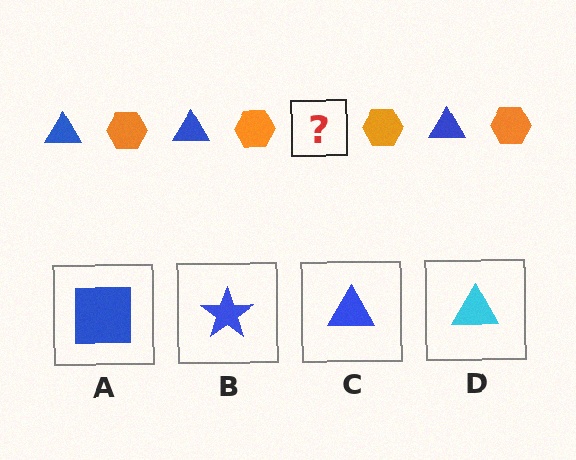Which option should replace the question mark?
Option C.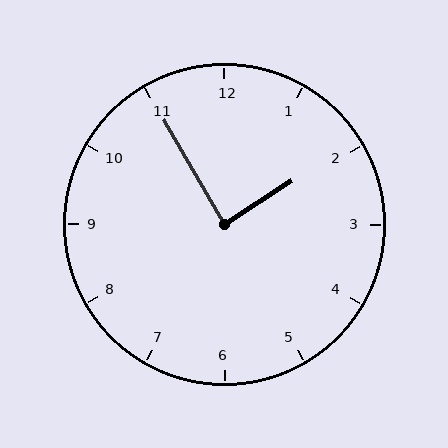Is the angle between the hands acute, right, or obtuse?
It is right.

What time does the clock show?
1:55.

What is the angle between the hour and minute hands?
Approximately 88 degrees.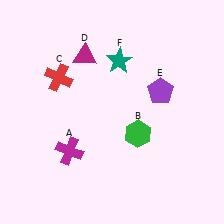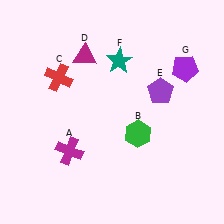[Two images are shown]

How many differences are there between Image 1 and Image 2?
There is 1 difference between the two images.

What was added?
A purple pentagon (G) was added in Image 2.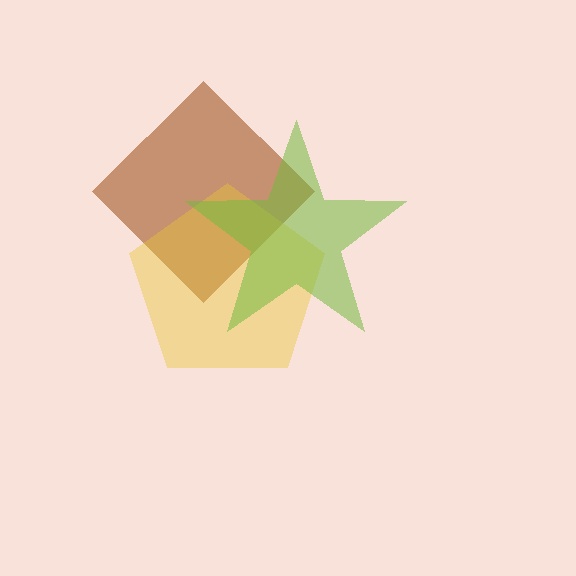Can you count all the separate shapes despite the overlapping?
Yes, there are 3 separate shapes.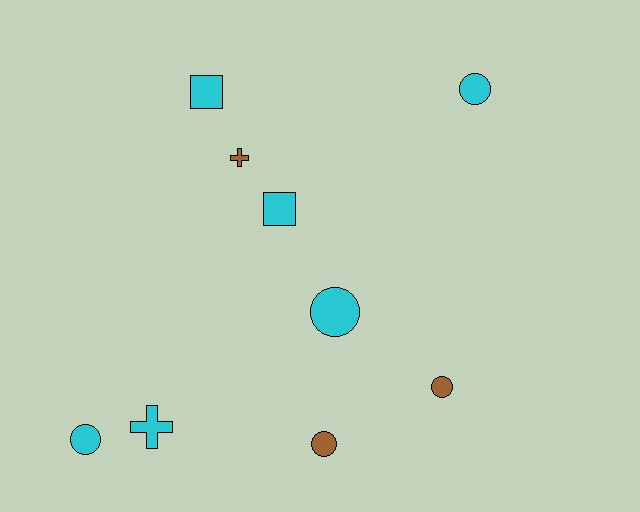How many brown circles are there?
There are 2 brown circles.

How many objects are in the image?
There are 9 objects.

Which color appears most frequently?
Cyan, with 6 objects.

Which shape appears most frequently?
Circle, with 5 objects.